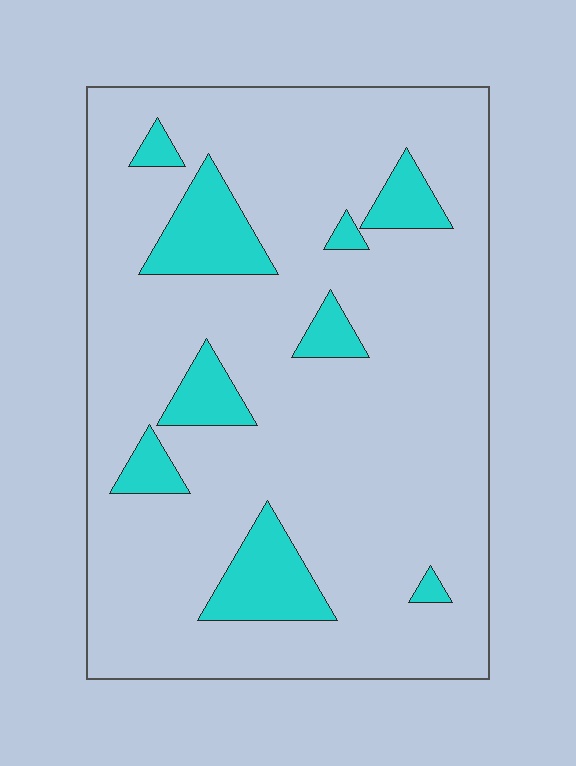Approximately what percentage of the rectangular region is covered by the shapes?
Approximately 15%.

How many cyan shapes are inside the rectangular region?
9.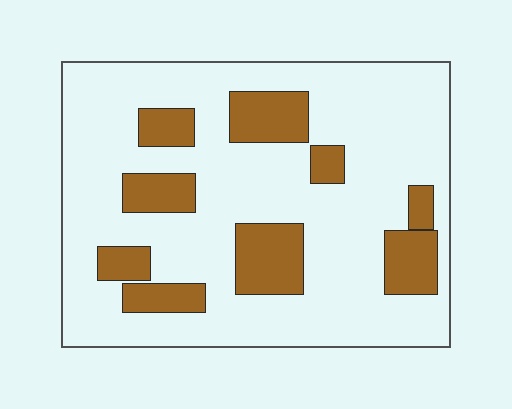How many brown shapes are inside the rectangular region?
9.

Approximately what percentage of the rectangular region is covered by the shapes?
Approximately 20%.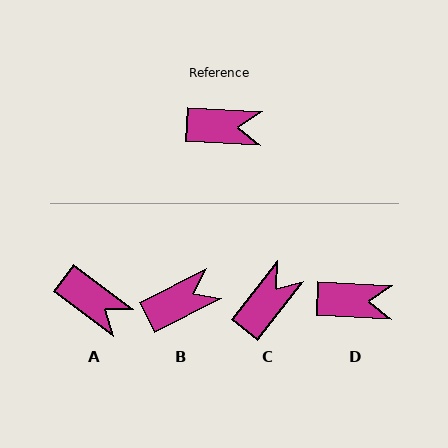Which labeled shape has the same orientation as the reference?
D.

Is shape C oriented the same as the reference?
No, it is off by about 55 degrees.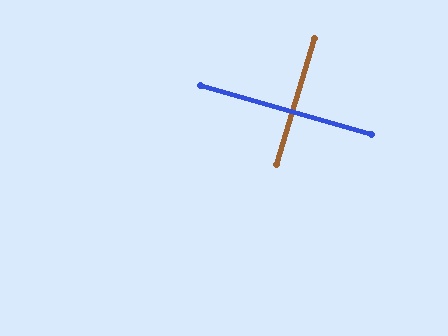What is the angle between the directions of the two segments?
Approximately 89 degrees.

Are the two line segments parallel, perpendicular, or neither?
Perpendicular — they meet at approximately 89°.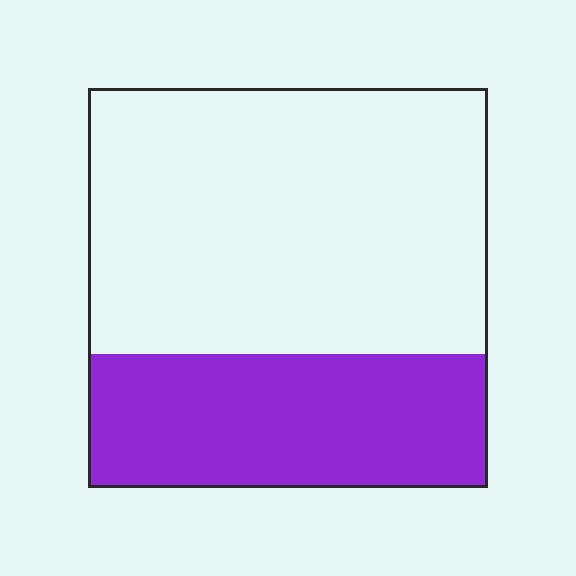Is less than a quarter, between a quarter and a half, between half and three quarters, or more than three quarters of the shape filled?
Between a quarter and a half.